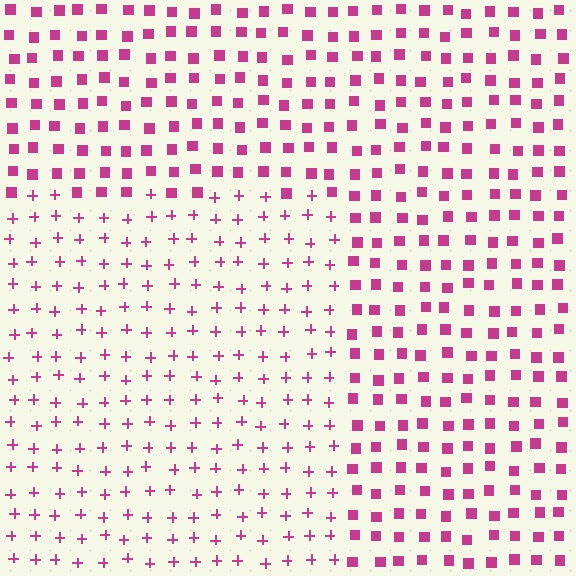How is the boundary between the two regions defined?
The boundary is defined by a change in element shape: plus signs inside vs. squares outside. All elements share the same color and spacing.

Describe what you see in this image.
The image is filled with small magenta elements arranged in a uniform grid. A rectangle-shaped region contains plus signs, while the surrounding area contains squares. The boundary is defined purely by the change in element shape.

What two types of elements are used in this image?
The image uses plus signs inside the rectangle region and squares outside it.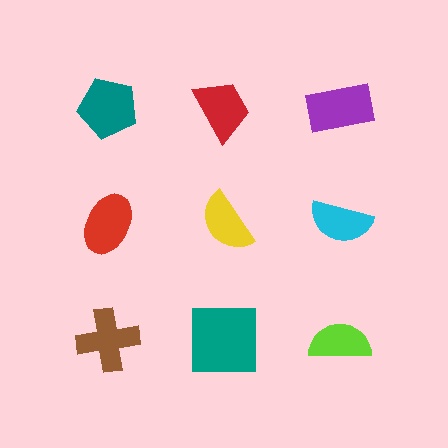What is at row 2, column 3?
A cyan semicircle.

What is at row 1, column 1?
A teal pentagon.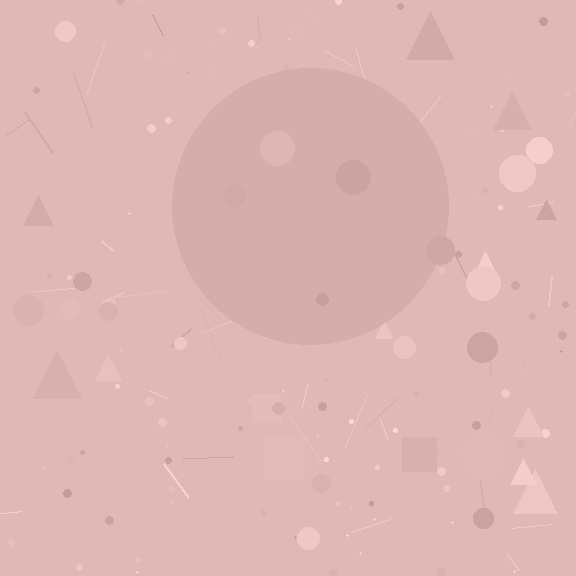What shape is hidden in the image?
A circle is hidden in the image.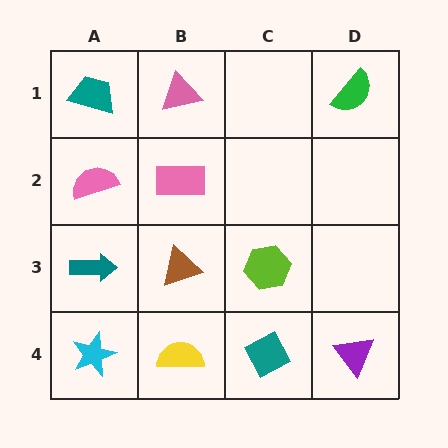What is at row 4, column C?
A teal diamond.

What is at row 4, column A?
A cyan star.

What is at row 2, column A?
A pink semicircle.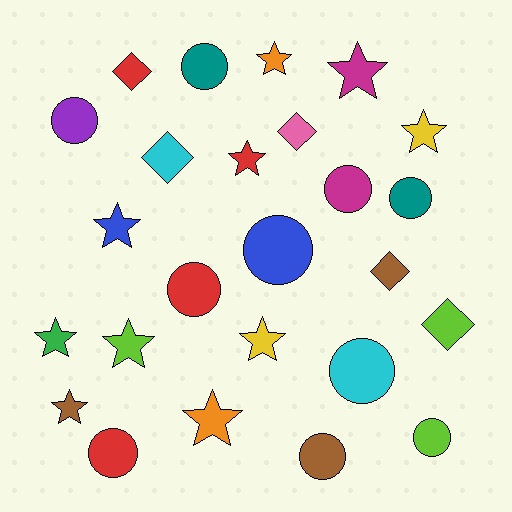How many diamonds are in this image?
There are 5 diamonds.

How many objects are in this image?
There are 25 objects.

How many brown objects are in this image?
There are 3 brown objects.